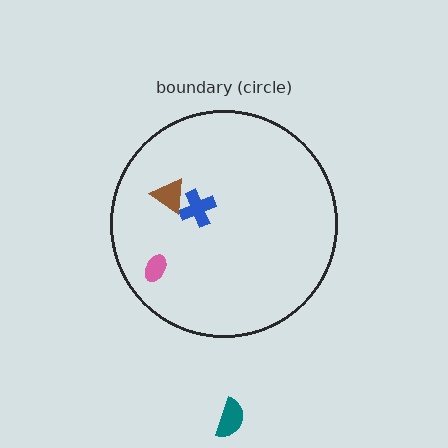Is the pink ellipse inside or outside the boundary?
Inside.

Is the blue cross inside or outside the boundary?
Inside.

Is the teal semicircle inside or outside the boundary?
Outside.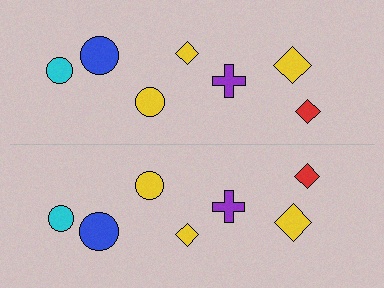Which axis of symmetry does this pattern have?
The pattern has a horizontal axis of symmetry running through the center of the image.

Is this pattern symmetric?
Yes, this pattern has bilateral (reflection) symmetry.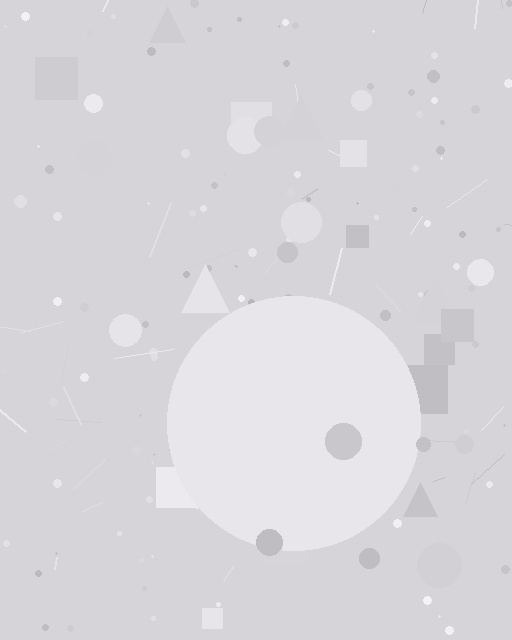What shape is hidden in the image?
A circle is hidden in the image.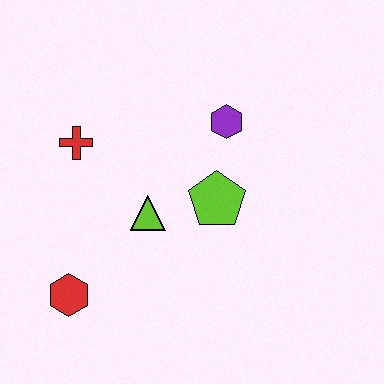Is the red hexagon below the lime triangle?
Yes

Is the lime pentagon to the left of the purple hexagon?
Yes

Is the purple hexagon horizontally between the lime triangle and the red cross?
No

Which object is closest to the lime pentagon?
The lime triangle is closest to the lime pentagon.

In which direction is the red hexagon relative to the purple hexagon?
The red hexagon is below the purple hexagon.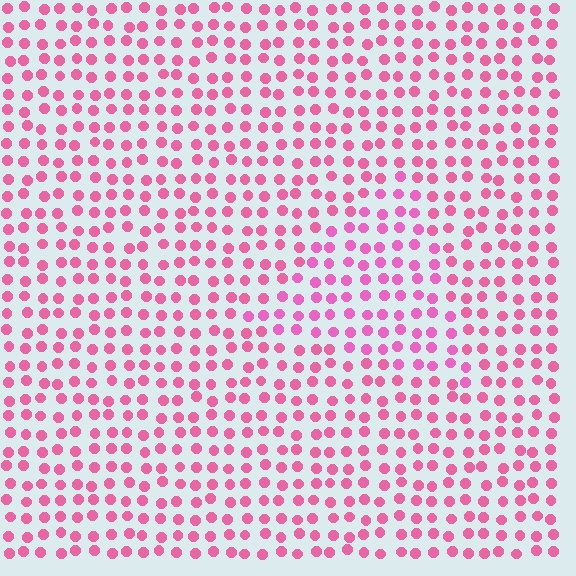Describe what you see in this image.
The image is filled with small pink elements in a uniform arrangement. A triangle-shaped region is visible where the elements are tinted to a slightly different hue, forming a subtle color boundary.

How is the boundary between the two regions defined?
The boundary is defined purely by a slight shift in hue (about 15 degrees). Spacing, size, and orientation are identical on both sides.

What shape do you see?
I see a triangle.